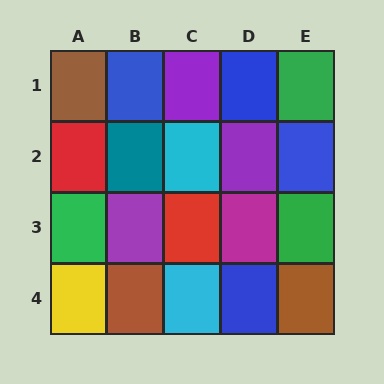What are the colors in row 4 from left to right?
Yellow, brown, cyan, blue, brown.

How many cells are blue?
4 cells are blue.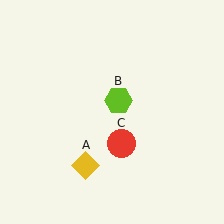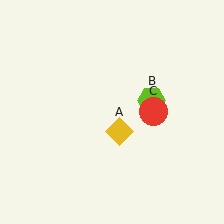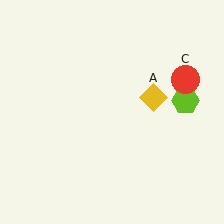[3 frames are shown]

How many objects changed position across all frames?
3 objects changed position: yellow diamond (object A), lime hexagon (object B), red circle (object C).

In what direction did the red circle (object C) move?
The red circle (object C) moved up and to the right.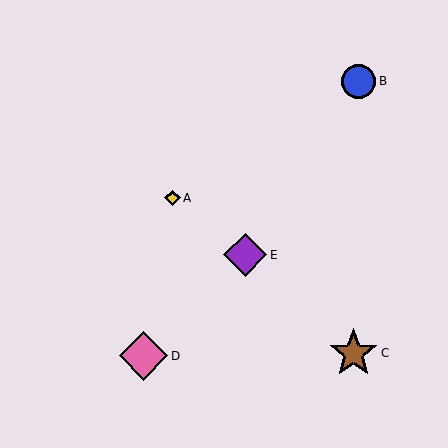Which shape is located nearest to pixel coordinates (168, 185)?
The yellow diamond (labeled A) at (173, 198) is nearest to that location.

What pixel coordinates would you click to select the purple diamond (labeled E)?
Click at (245, 255) to select the purple diamond E.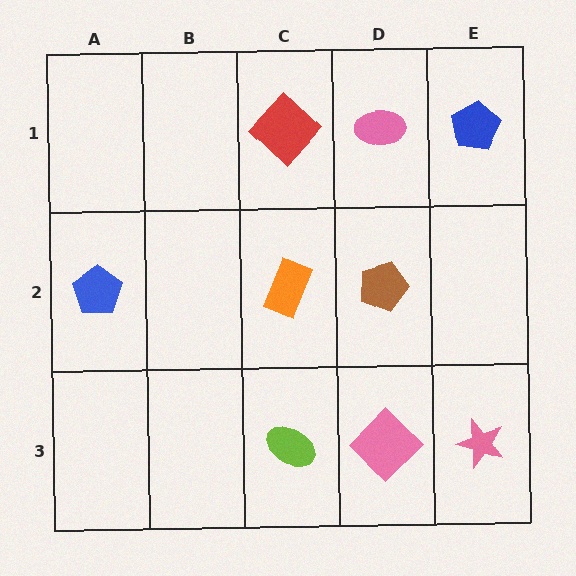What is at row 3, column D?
A pink diamond.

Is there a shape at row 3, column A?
No, that cell is empty.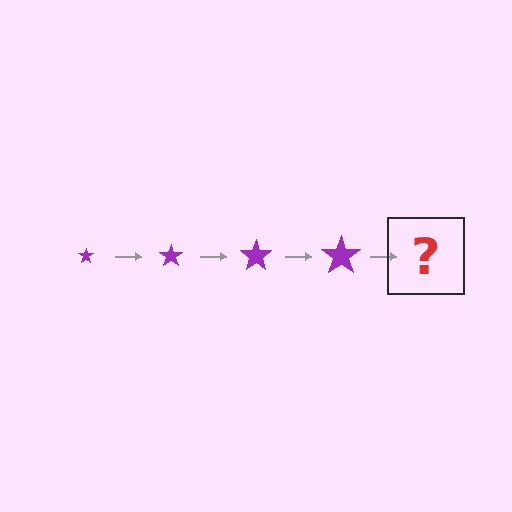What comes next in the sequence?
The next element should be a purple star, larger than the previous one.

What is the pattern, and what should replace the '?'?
The pattern is that the star gets progressively larger each step. The '?' should be a purple star, larger than the previous one.